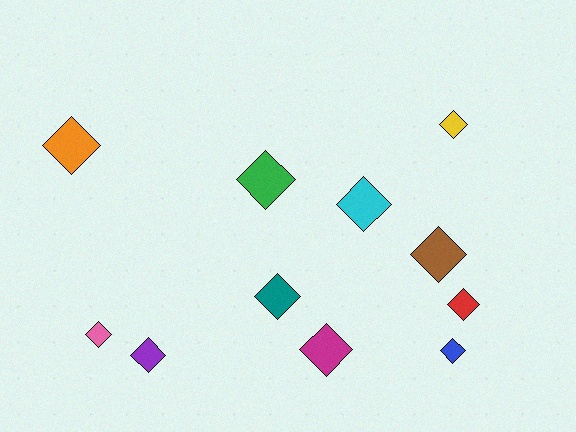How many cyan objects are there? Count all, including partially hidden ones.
There is 1 cyan object.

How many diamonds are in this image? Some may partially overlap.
There are 11 diamonds.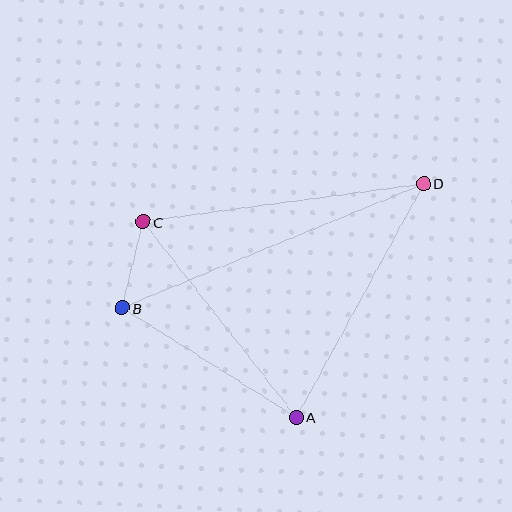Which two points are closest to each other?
Points B and C are closest to each other.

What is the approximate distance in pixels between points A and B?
The distance between A and B is approximately 206 pixels.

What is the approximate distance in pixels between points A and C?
The distance between A and C is approximately 248 pixels.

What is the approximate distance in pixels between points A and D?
The distance between A and D is approximately 266 pixels.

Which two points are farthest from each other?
Points B and D are farthest from each other.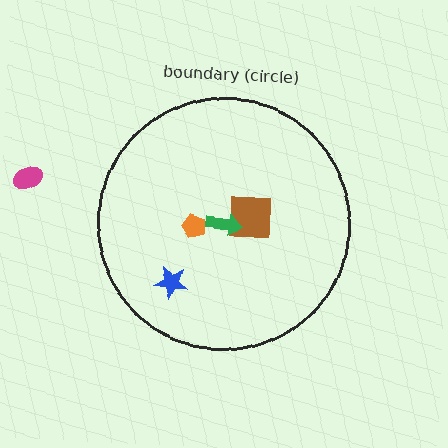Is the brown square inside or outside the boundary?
Inside.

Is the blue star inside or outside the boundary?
Inside.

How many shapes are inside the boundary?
4 inside, 1 outside.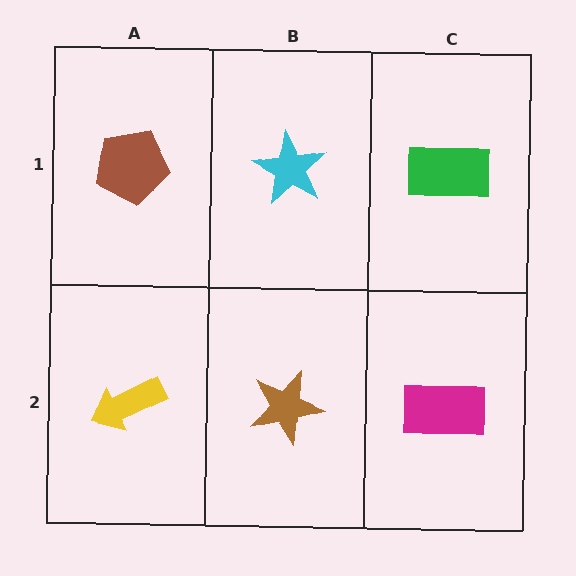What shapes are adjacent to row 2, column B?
A cyan star (row 1, column B), a yellow arrow (row 2, column A), a magenta rectangle (row 2, column C).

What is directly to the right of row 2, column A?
A brown star.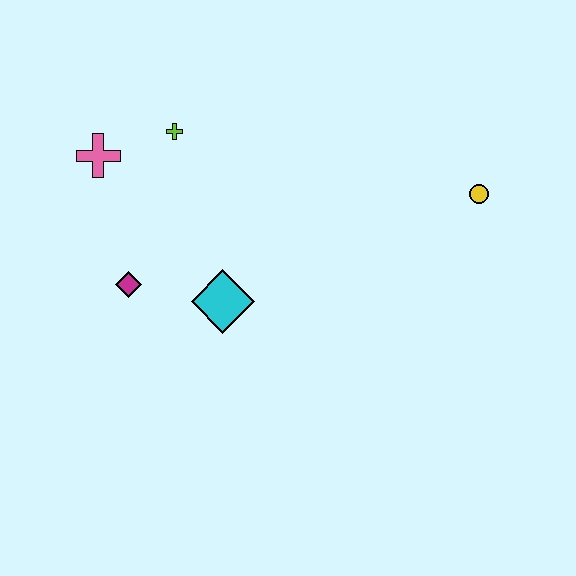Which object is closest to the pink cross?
The lime cross is closest to the pink cross.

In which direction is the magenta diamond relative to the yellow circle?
The magenta diamond is to the left of the yellow circle.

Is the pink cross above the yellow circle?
Yes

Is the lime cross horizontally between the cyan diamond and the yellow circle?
No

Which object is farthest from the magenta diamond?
The yellow circle is farthest from the magenta diamond.